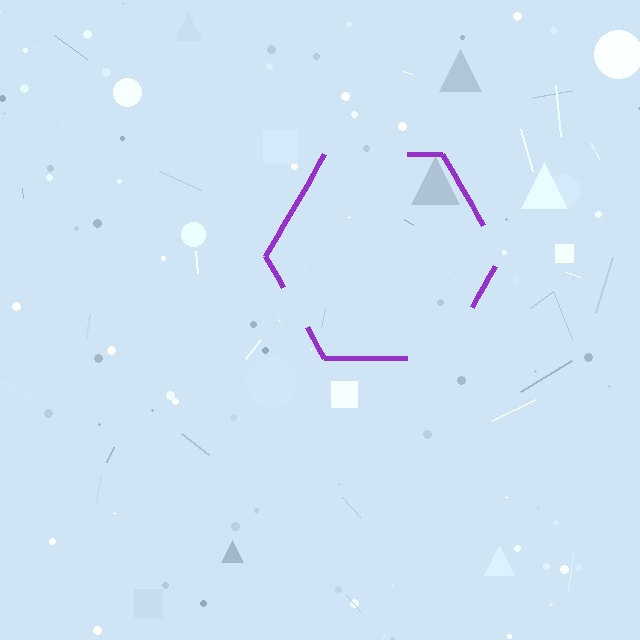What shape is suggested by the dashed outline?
The dashed outline suggests a hexagon.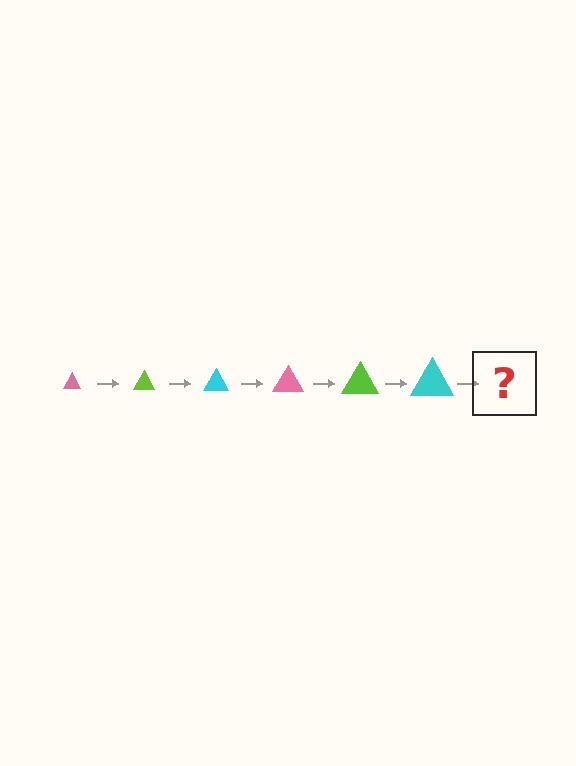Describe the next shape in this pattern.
It should be a pink triangle, larger than the previous one.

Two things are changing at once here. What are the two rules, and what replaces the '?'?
The two rules are that the triangle grows larger each step and the color cycles through pink, lime, and cyan. The '?' should be a pink triangle, larger than the previous one.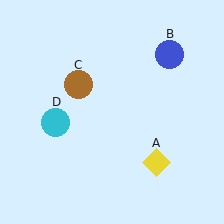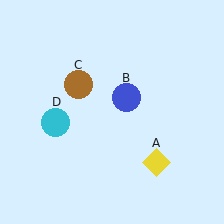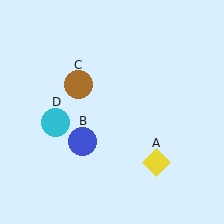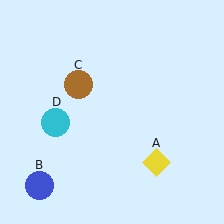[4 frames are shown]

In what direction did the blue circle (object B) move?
The blue circle (object B) moved down and to the left.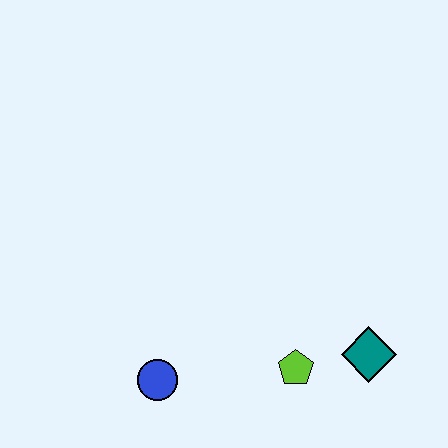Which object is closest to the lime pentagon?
The teal diamond is closest to the lime pentagon.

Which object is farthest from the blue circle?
The teal diamond is farthest from the blue circle.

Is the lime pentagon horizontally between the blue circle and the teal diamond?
Yes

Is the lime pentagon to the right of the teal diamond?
No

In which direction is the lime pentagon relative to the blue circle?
The lime pentagon is to the right of the blue circle.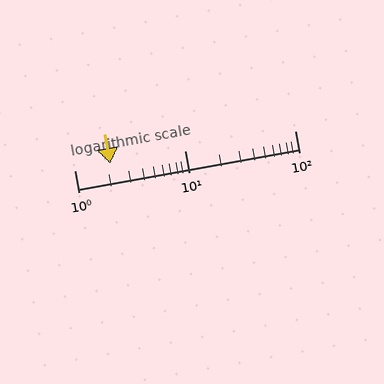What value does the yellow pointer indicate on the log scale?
The pointer indicates approximately 2.1.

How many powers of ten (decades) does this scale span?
The scale spans 2 decades, from 1 to 100.